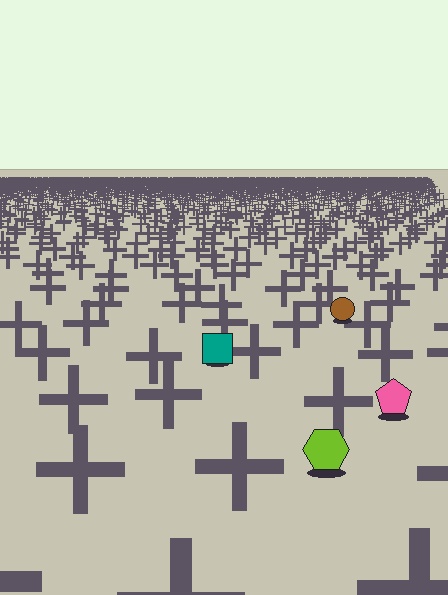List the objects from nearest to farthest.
From nearest to farthest: the lime hexagon, the pink pentagon, the teal square, the brown circle.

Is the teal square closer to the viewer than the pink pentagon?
No. The pink pentagon is closer — you can tell from the texture gradient: the ground texture is coarser near it.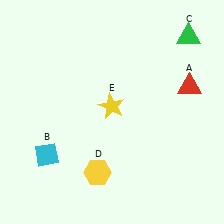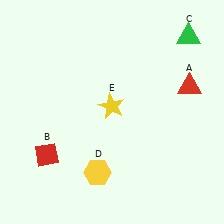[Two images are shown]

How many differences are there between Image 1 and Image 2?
There is 1 difference between the two images.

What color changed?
The diamond (B) changed from cyan in Image 1 to red in Image 2.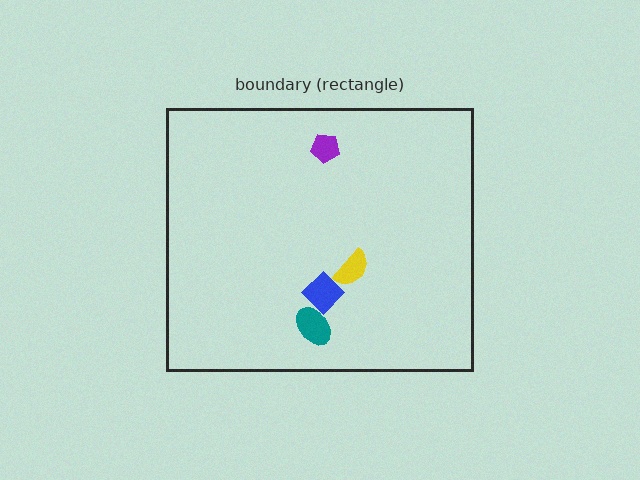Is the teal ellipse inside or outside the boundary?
Inside.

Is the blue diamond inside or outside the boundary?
Inside.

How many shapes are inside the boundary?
4 inside, 0 outside.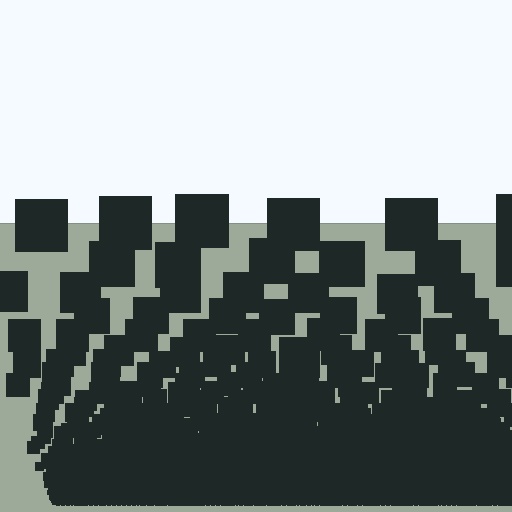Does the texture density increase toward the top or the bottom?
Density increases toward the bottom.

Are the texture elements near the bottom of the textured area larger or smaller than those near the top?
Smaller. The gradient is inverted — elements near the bottom are smaller and denser.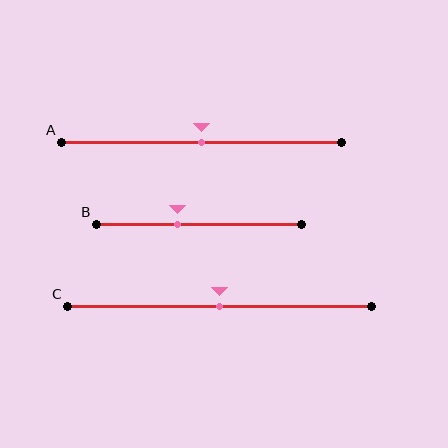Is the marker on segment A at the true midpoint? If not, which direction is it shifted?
Yes, the marker on segment A is at the true midpoint.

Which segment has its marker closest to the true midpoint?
Segment A has its marker closest to the true midpoint.